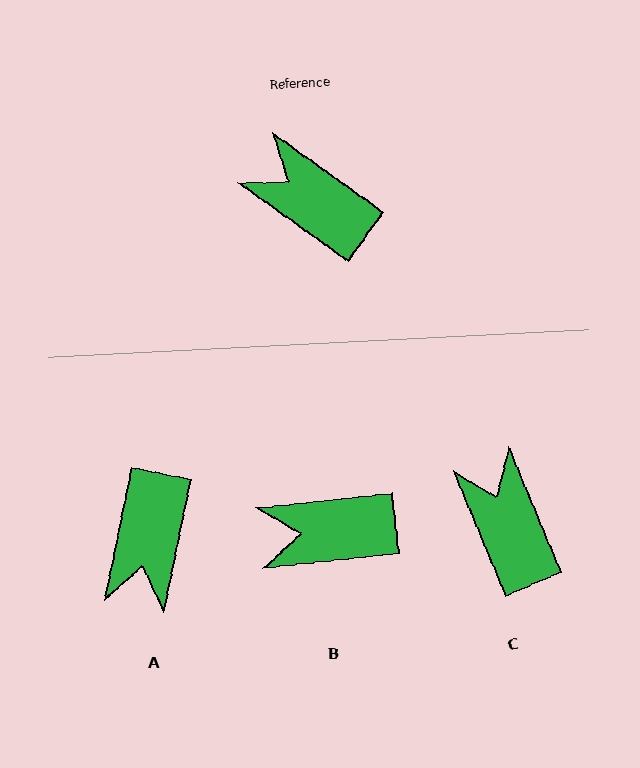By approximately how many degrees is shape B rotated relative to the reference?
Approximately 42 degrees counter-clockwise.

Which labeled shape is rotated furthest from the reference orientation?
A, about 114 degrees away.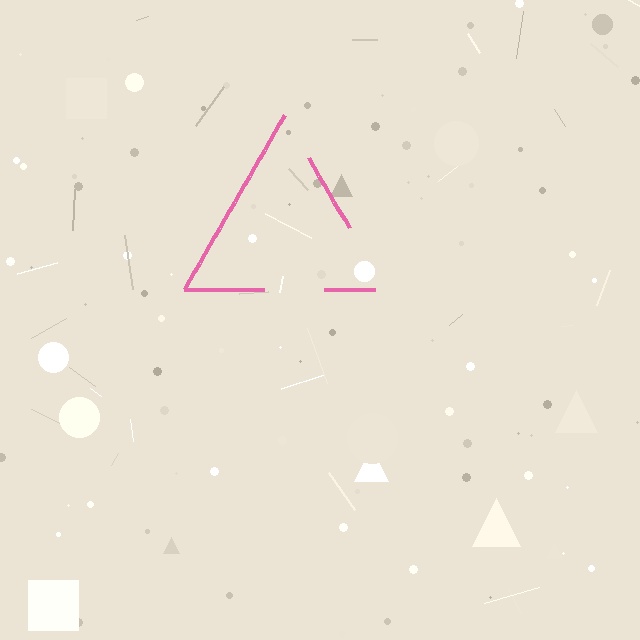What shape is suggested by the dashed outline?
The dashed outline suggests a triangle.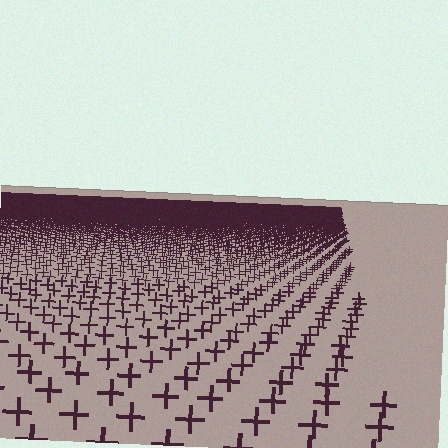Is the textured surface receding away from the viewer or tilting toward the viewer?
The surface is receding away from the viewer. Texture elements get smaller and denser toward the top.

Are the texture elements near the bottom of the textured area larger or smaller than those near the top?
Larger. Near the bottom, elements are closer to the viewer and appear at a bigger on-screen size.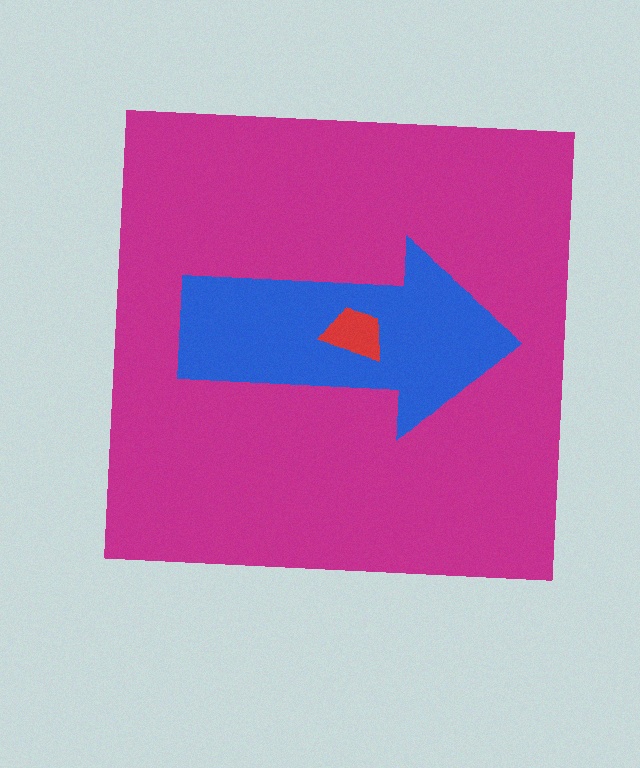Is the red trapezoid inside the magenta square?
Yes.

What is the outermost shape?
The magenta square.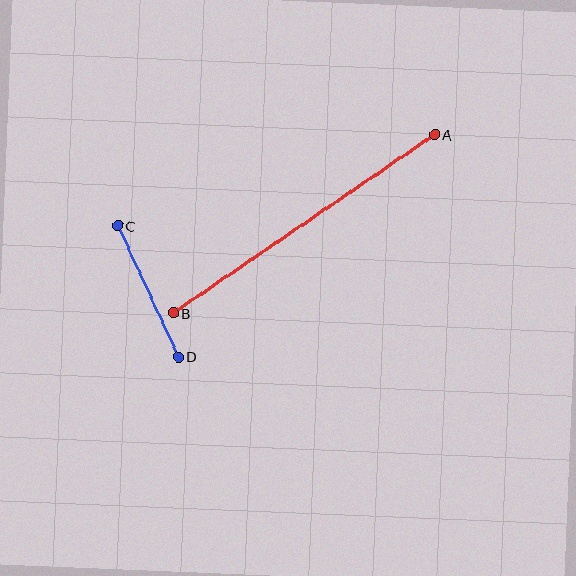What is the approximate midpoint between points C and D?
The midpoint is at approximately (148, 291) pixels.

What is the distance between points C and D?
The distance is approximately 145 pixels.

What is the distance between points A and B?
The distance is approximately 316 pixels.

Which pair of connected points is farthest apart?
Points A and B are farthest apart.